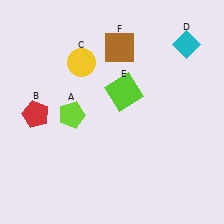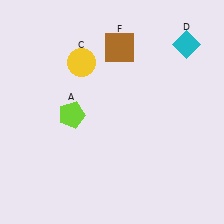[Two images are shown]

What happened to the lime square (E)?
The lime square (E) was removed in Image 2. It was in the top-right area of Image 1.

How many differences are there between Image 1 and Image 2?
There are 2 differences between the two images.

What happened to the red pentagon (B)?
The red pentagon (B) was removed in Image 2. It was in the bottom-left area of Image 1.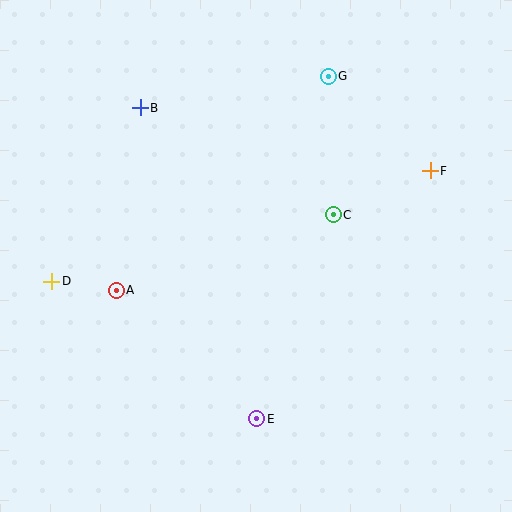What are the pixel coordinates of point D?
Point D is at (52, 281).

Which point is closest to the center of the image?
Point C at (333, 215) is closest to the center.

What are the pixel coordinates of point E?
Point E is at (257, 419).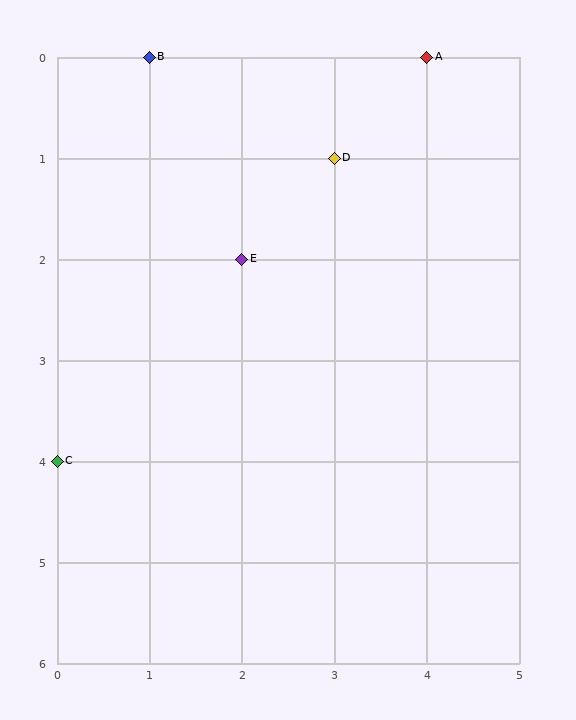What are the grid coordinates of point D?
Point D is at grid coordinates (3, 1).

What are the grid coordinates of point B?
Point B is at grid coordinates (1, 0).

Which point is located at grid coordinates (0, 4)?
Point C is at (0, 4).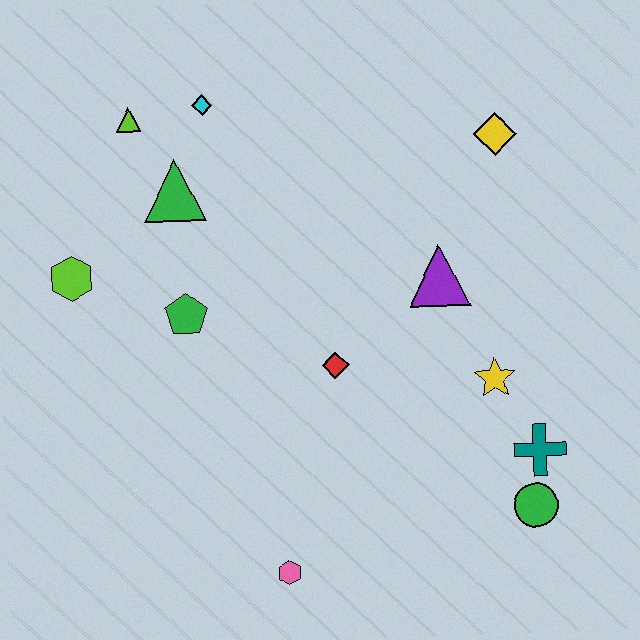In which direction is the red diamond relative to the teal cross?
The red diamond is to the left of the teal cross.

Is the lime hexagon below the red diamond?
No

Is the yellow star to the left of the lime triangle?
No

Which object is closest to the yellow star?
The teal cross is closest to the yellow star.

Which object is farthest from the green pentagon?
The green circle is farthest from the green pentagon.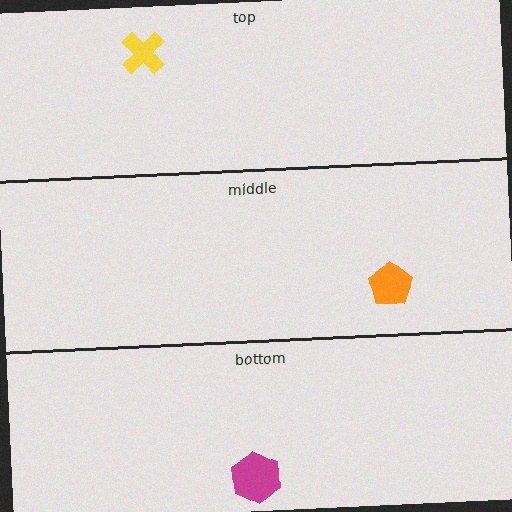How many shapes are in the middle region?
1.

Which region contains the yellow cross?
The top region.